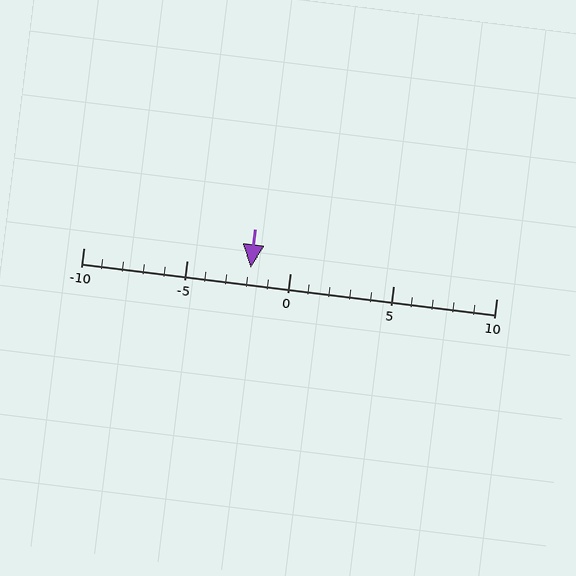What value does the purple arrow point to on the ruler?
The purple arrow points to approximately -2.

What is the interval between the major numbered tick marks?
The major tick marks are spaced 5 units apart.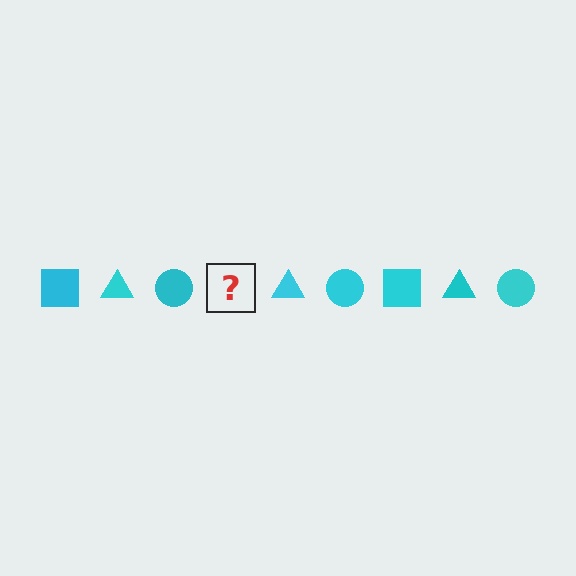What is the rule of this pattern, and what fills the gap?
The rule is that the pattern cycles through square, triangle, circle shapes in cyan. The gap should be filled with a cyan square.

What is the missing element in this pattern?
The missing element is a cyan square.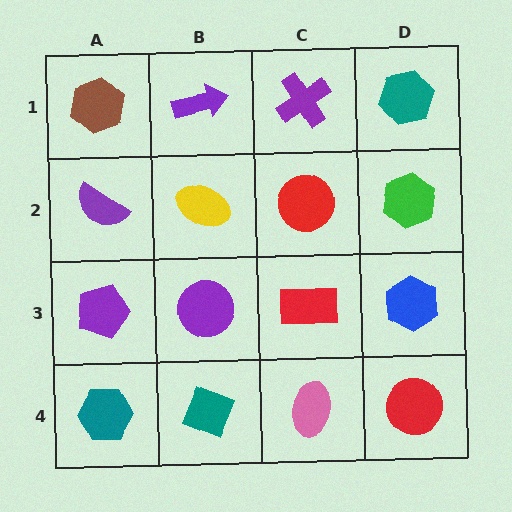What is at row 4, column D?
A red circle.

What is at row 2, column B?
A yellow ellipse.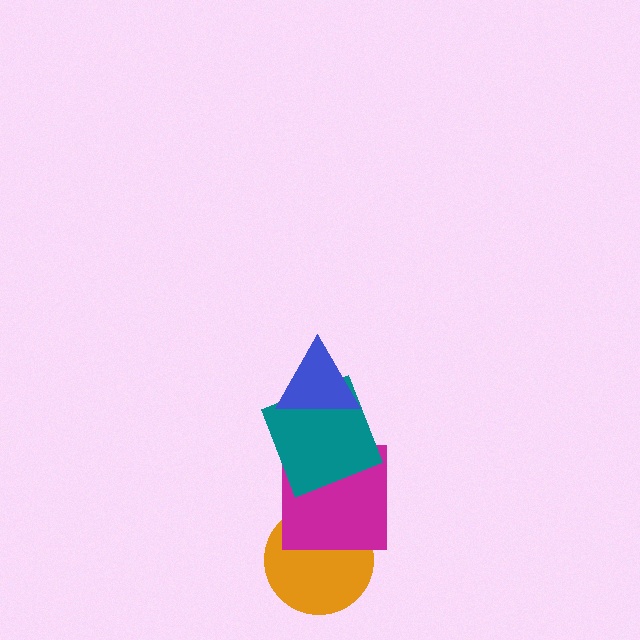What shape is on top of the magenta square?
The teal square is on top of the magenta square.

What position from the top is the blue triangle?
The blue triangle is 1st from the top.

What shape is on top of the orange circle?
The magenta square is on top of the orange circle.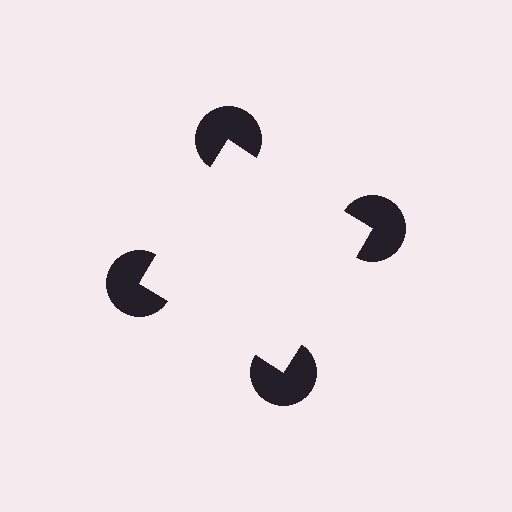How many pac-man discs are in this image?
There are 4 — one at each vertex of the illusory square.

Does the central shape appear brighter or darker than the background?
It typically appears slightly brighter than the background, even though no actual brightness change is drawn.